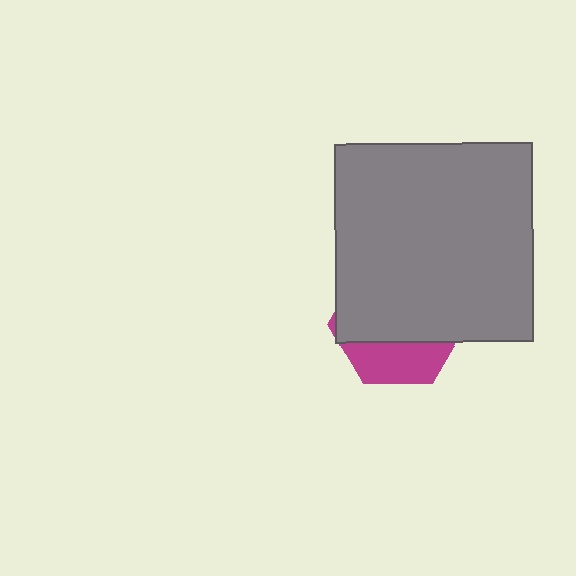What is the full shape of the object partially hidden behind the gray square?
The partially hidden object is a magenta hexagon.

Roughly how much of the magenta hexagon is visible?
A small part of it is visible (roughly 32%).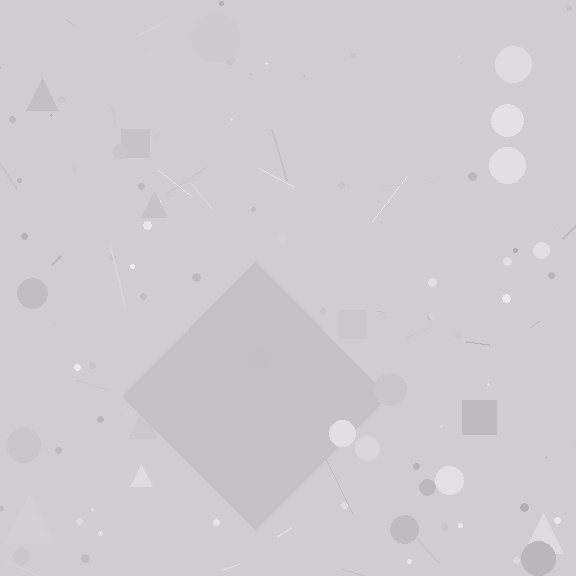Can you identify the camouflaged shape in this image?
The camouflaged shape is a diamond.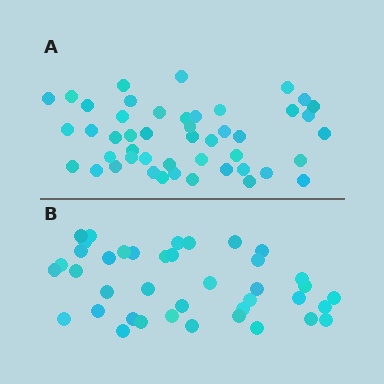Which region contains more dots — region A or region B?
Region A (the top region) has more dots.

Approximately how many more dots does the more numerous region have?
Region A has roughly 8 or so more dots than region B.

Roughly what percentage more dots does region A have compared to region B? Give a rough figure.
About 20% more.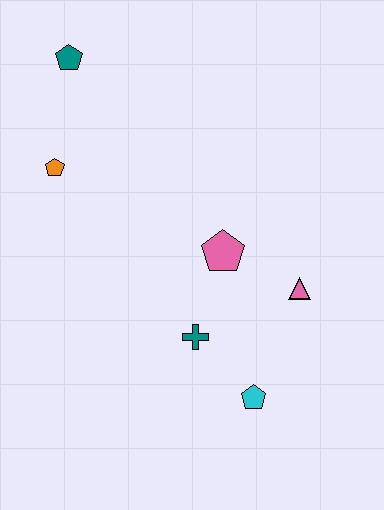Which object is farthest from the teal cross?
The teal pentagon is farthest from the teal cross.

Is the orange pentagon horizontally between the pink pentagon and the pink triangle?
No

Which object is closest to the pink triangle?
The pink pentagon is closest to the pink triangle.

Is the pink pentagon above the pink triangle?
Yes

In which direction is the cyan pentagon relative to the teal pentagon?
The cyan pentagon is below the teal pentagon.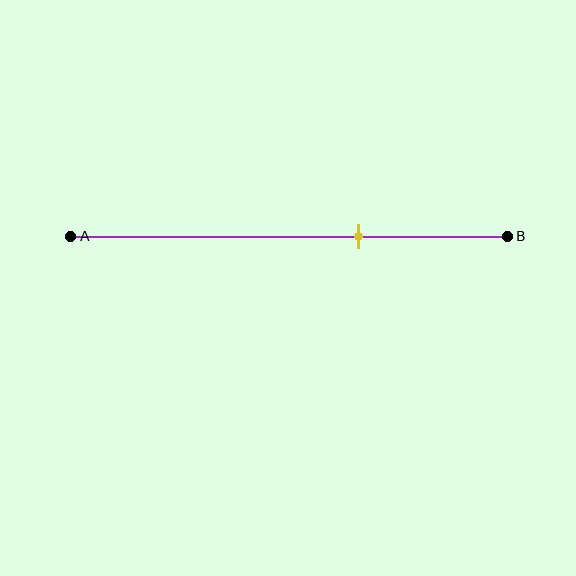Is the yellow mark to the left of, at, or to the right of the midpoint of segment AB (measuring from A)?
The yellow mark is to the right of the midpoint of segment AB.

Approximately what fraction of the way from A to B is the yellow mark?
The yellow mark is approximately 65% of the way from A to B.